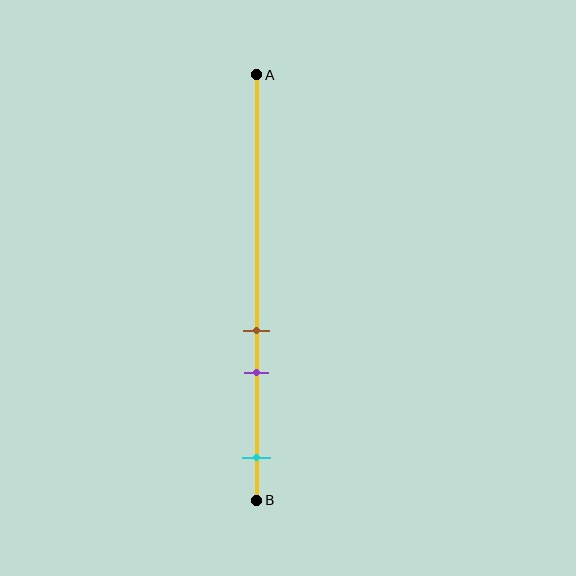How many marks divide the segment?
There are 3 marks dividing the segment.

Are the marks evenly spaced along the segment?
No, the marks are not evenly spaced.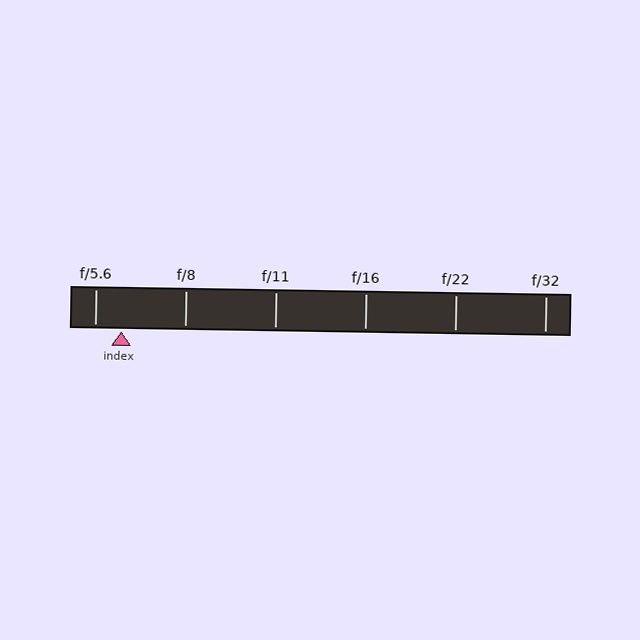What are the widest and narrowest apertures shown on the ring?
The widest aperture shown is f/5.6 and the narrowest is f/32.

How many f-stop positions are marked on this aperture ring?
There are 6 f-stop positions marked.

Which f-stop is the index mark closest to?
The index mark is closest to f/5.6.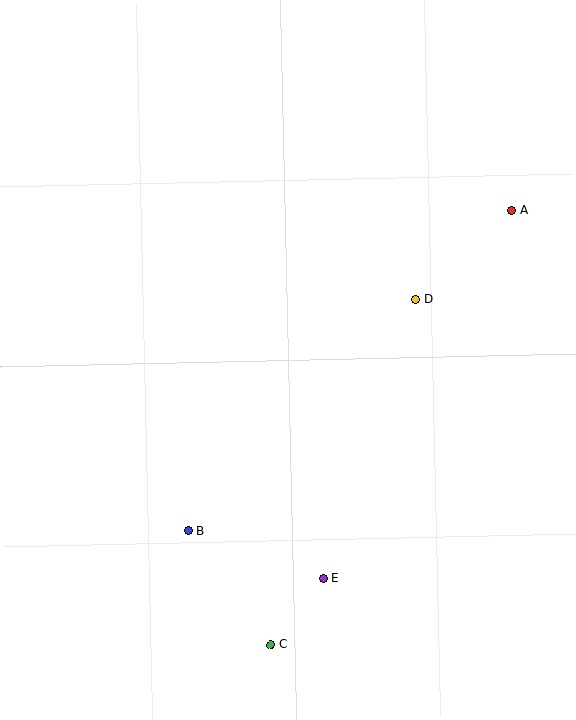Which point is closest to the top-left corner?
Point D is closest to the top-left corner.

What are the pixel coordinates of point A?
Point A is at (511, 210).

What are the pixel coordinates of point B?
Point B is at (188, 531).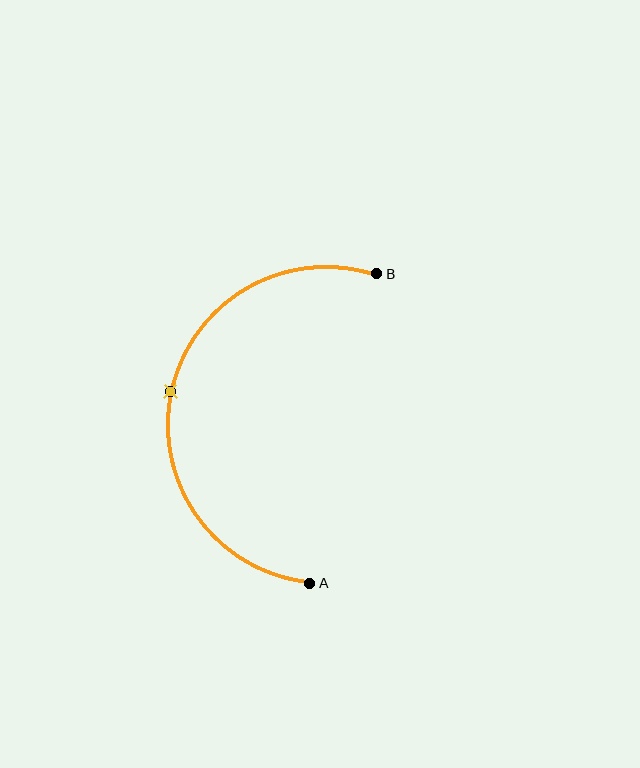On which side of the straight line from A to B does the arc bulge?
The arc bulges to the left of the straight line connecting A and B.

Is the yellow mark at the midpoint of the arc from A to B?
Yes. The yellow mark lies on the arc at equal arc-length from both A and B — it is the arc midpoint.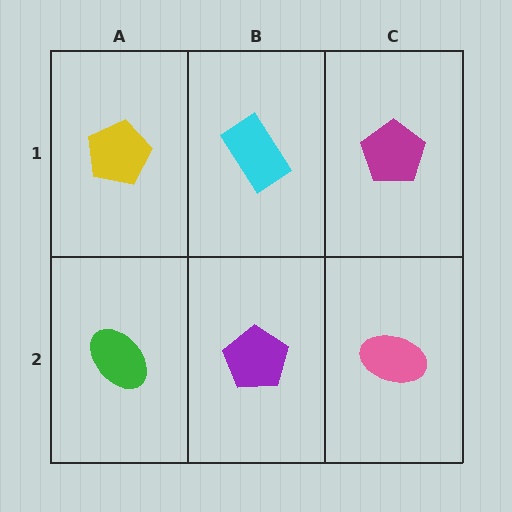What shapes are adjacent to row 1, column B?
A purple pentagon (row 2, column B), a yellow pentagon (row 1, column A), a magenta pentagon (row 1, column C).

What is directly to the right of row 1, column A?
A cyan rectangle.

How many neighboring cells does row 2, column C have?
2.